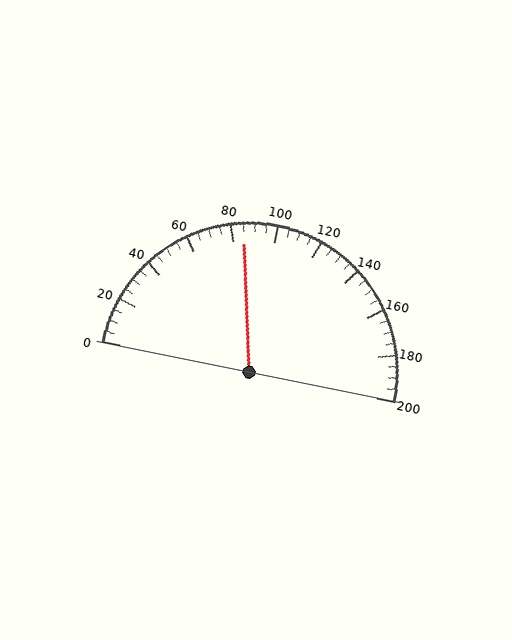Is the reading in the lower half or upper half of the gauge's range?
The reading is in the lower half of the range (0 to 200).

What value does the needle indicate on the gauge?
The needle indicates approximately 85.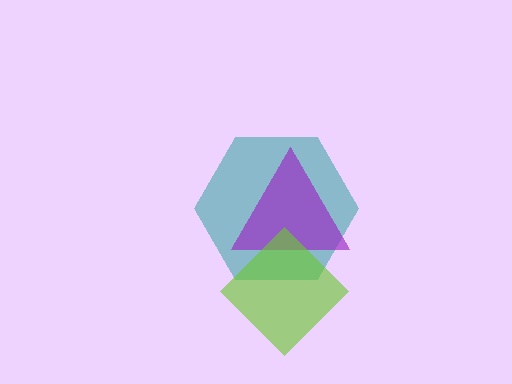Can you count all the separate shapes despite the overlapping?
Yes, there are 3 separate shapes.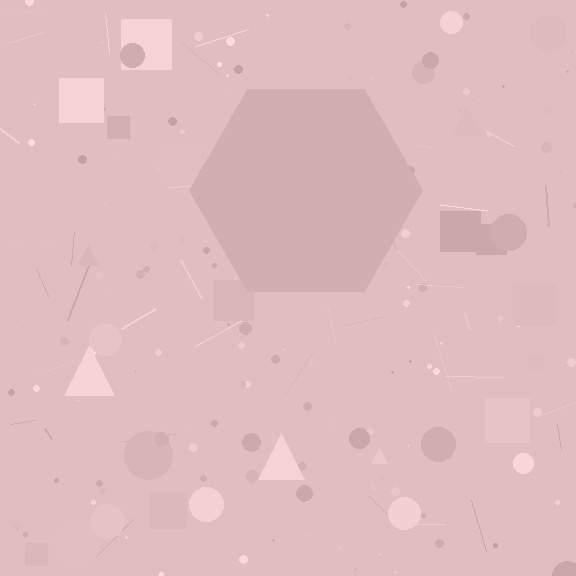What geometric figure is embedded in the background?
A hexagon is embedded in the background.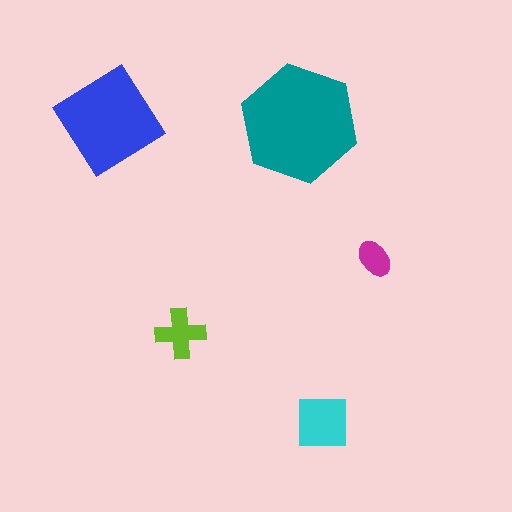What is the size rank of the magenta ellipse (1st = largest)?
5th.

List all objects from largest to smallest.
The teal hexagon, the blue diamond, the cyan square, the lime cross, the magenta ellipse.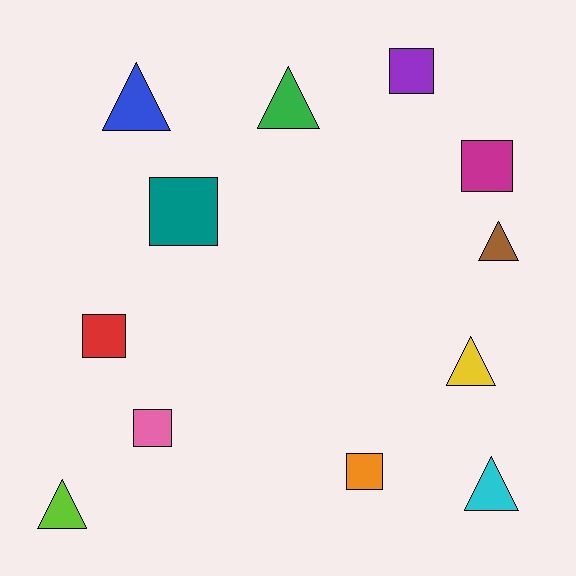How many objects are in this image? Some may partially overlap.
There are 12 objects.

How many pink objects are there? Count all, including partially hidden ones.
There is 1 pink object.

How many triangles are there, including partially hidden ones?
There are 6 triangles.